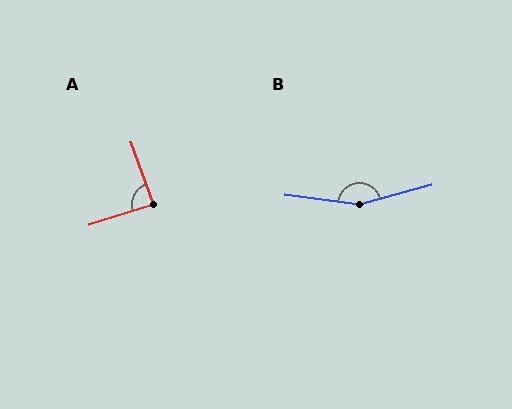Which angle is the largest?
B, at approximately 157 degrees.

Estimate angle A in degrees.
Approximately 88 degrees.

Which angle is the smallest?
A, at approximately 88 degrees.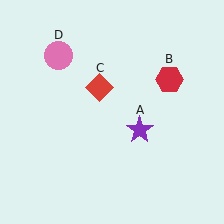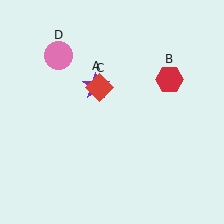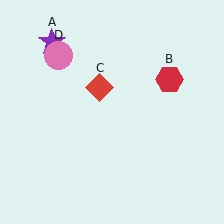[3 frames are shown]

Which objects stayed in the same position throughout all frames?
Red hexagon (object B) and red diamond (object C) and pink circle (object D) remained stationary.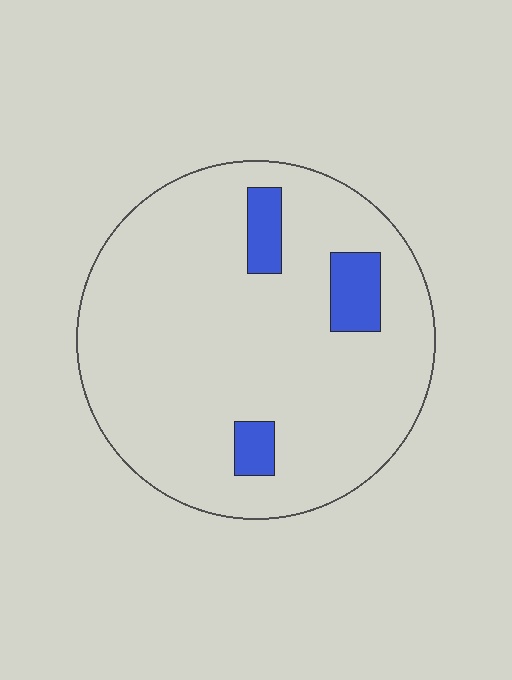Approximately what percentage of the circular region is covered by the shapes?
Approximately 10%.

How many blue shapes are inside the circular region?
3.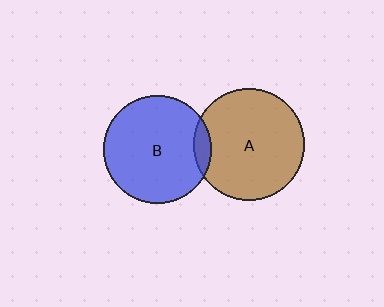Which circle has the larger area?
Circle A (brown).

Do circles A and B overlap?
Yes.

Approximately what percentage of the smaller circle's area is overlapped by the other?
Approximately 10%.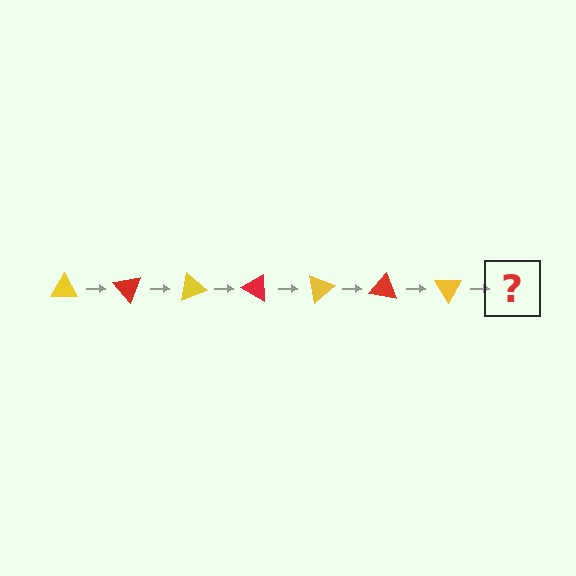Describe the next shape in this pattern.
It should be a red triangle, rotated 350 degrees from the start.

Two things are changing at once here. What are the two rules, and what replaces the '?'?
The two rules are that it rotates 50 degrees each step and the color cycles through yellow and red. The '?' should be a red triangle, rotated 350 degrees from the start.